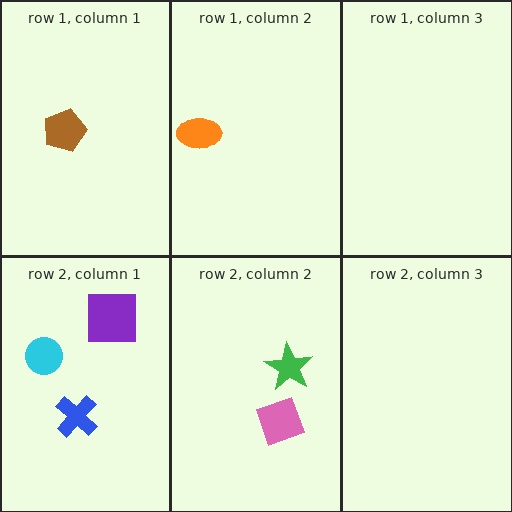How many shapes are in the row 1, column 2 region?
1.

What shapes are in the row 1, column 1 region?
The brown pentagon.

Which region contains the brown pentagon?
The row 1, column 1 region.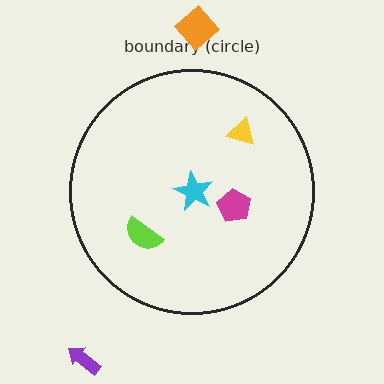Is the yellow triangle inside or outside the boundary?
Inside.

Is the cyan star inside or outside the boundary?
Inside.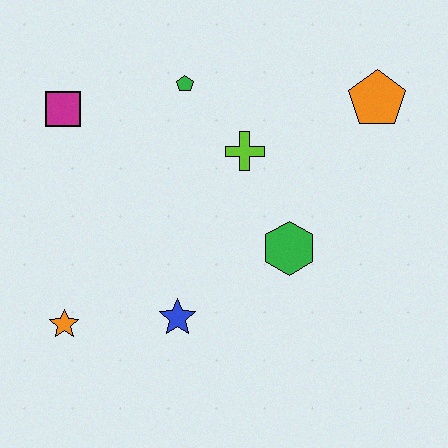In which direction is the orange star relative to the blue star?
The orange star is to the left of the blue star.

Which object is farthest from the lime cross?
The orange star is farthest from the lime cross.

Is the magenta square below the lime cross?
No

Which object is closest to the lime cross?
The green pentagon is closest to the lime cross.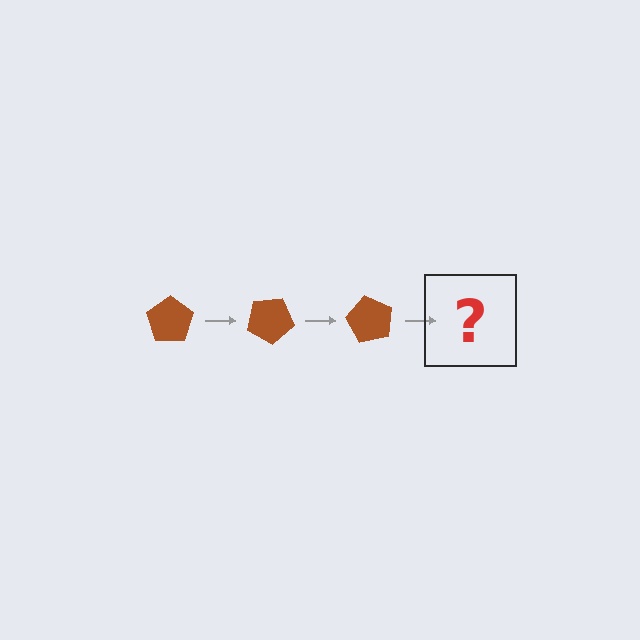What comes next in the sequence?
The next element should be a brown pentagon rotated 90 degrees.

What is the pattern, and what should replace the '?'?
The pattern is that the pentagon rotates 30 degrees each step. The '?' should be a brown pentagon rotated 90 degrees.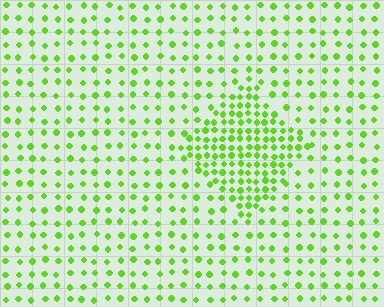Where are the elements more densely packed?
The elements are more densely packed inside the diamond boundary.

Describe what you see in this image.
The image contains small lime elements arranged at two different densities. A diamond-shaped region is visible where the elements are more densely packed than the surrounding area.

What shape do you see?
I see a diamond.